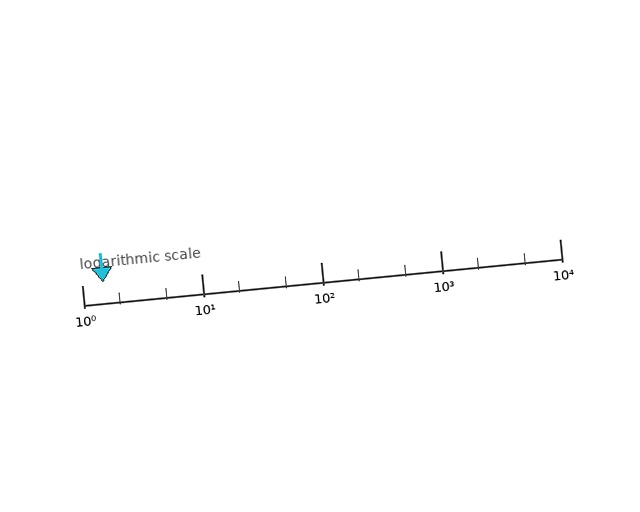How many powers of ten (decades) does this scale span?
The scale spans 4 decades, from 1 to 10000.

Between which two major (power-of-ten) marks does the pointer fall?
The pointer is between 1 and 10.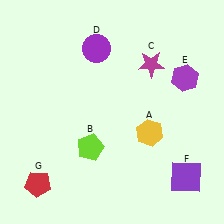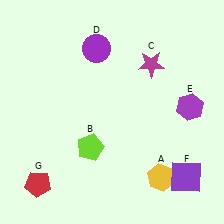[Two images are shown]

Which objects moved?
The objects that moved are: the yellow hexagon (A), the purple hexagon (E).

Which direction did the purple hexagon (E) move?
The purple hexagon (E) moved down.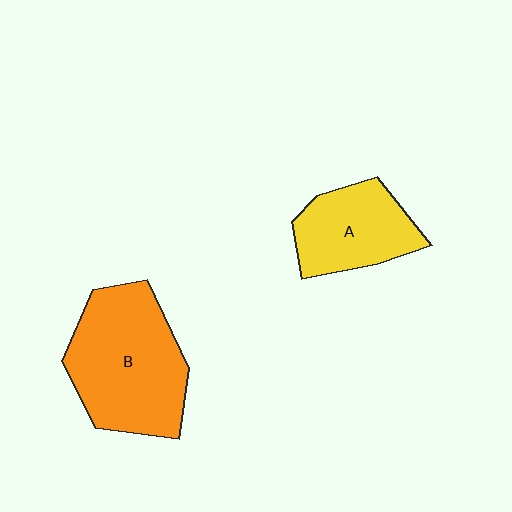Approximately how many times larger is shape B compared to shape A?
Approximately 1.6 times.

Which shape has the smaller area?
Shape A (yellow).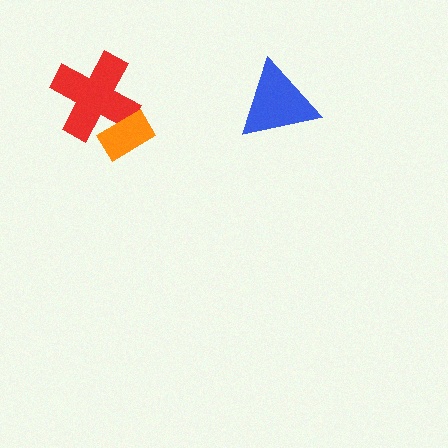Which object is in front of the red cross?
The orange rectangle is in front of the red cross.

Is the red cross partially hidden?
Yes, it is partially covered by another shape.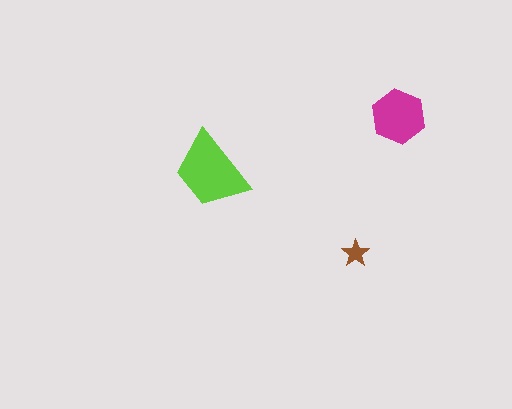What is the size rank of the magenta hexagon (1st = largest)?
2nd.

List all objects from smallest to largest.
The brown star, the magenta hexagon, the lime trapezoid.